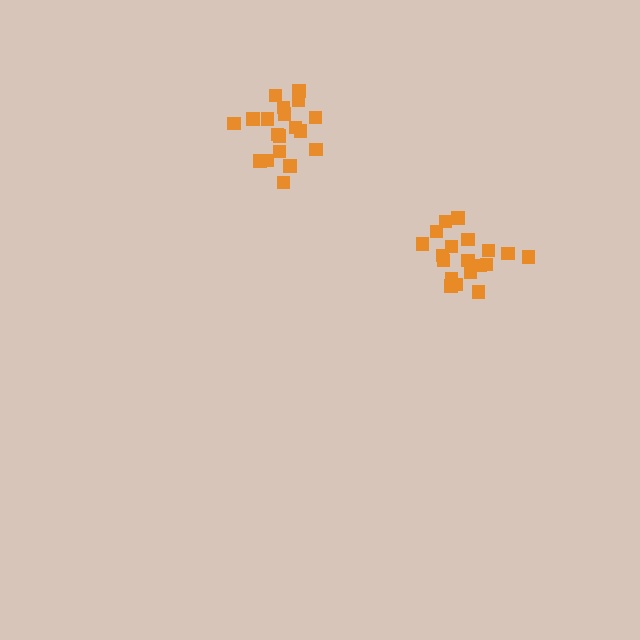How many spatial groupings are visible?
There are 2 spatial groupings.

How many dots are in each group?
Group 1: 19 dots, Group 2: 19 dots (38 total).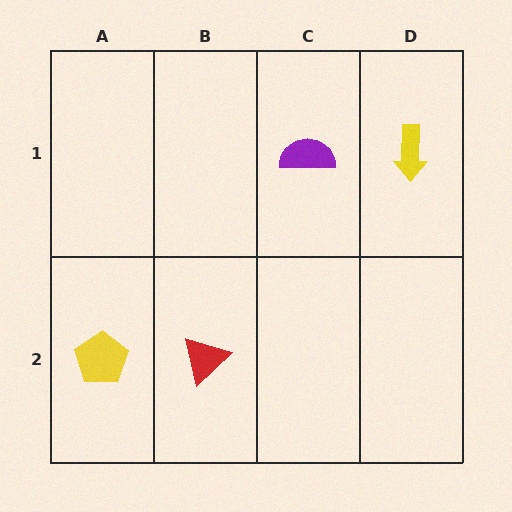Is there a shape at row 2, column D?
No, that cell is empty.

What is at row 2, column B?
A red triangle.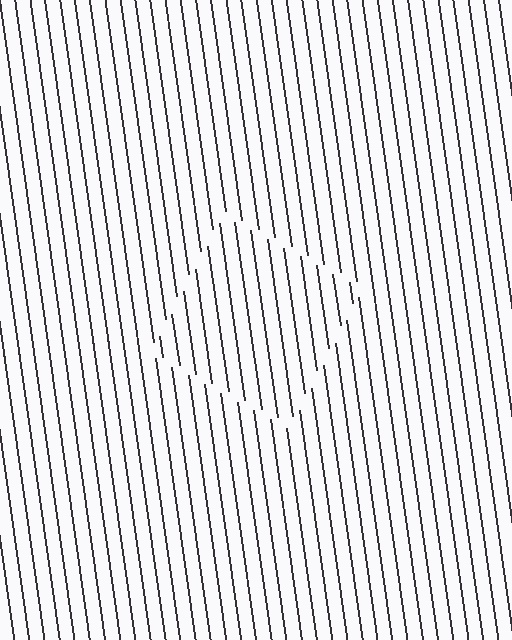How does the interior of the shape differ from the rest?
The interior of the shape contains the same grating, shifted by half a period — the contour is defined by the phase discontinuity where line-ends from the inner and outer gratings abut.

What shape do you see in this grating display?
An illusory square. The interior of the shape contains the same grating, shifted by half a period — the contour is defined by the phase discontinuity where line-ends from the inner and outer gratings abut.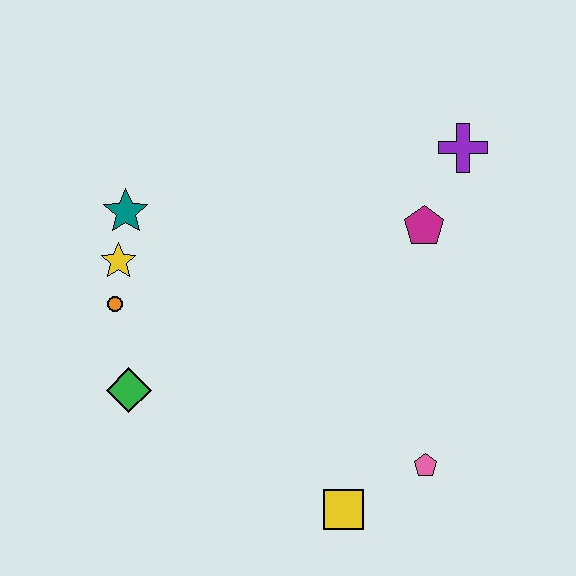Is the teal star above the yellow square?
Yes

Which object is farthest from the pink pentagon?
The teal star is farthest from the pink pentagon.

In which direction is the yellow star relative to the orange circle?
The yellow star is above the orange circle.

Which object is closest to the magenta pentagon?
The purple cross is closest to the magenta pentagon.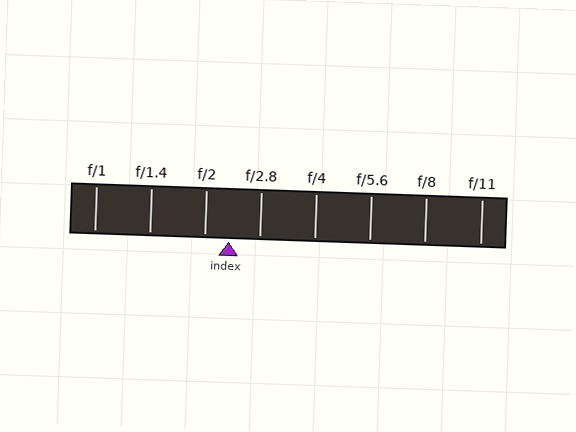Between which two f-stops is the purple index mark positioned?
The index mark is between f/2 and f/2.8.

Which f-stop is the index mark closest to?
The index mark is closest to f/2.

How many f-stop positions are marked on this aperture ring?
There are 8 f-stop positions marked.